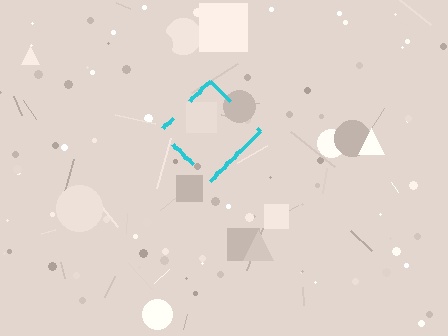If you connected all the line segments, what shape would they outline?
They would outline a diamond.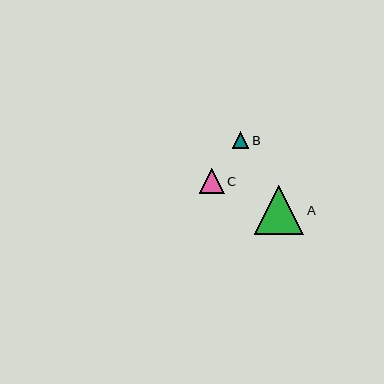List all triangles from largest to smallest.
From largest to smallest: A, C, B.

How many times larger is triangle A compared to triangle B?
Triangle A is approximately 3.0 times the size of triangle B.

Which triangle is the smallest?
Triangle B is the smallest with a size of approximately 16 pixels.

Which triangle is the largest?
Triangle A is the largest with a size of approximately 50 pixels.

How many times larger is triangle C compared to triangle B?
Triangle C is approximately 1.5 times the size of triangle B.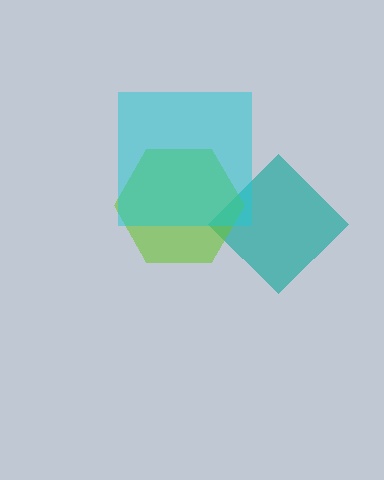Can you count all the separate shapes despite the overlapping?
Yes, there are 3 separate shapes.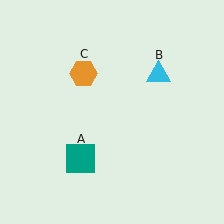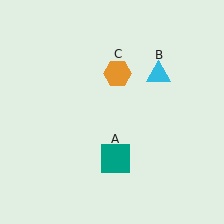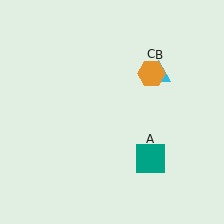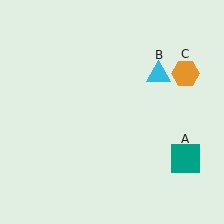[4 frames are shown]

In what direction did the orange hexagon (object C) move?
The orange hexagon (object C) moved right.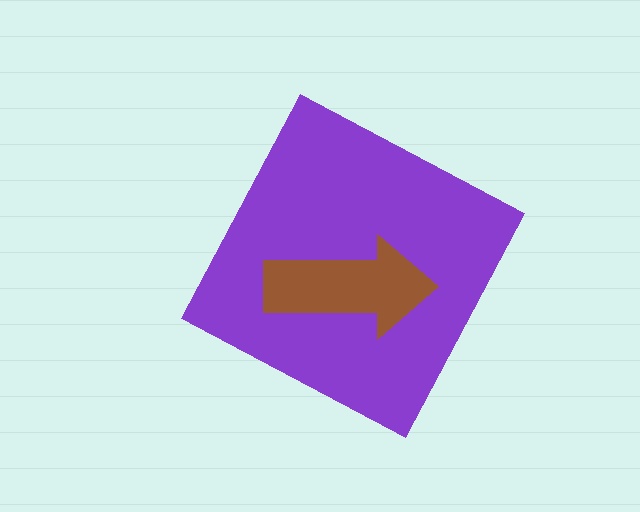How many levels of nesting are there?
2.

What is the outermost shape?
The purple diamond.